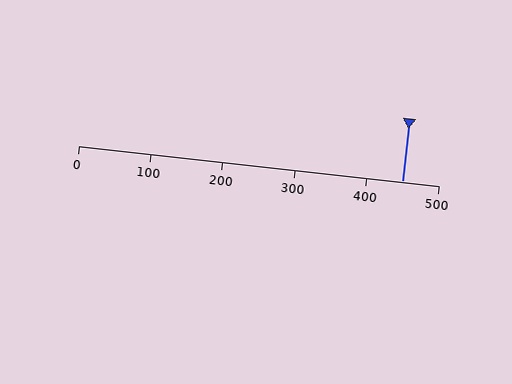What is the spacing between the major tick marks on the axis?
The major ticks are spaced 100 apart.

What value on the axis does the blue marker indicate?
The marker indicates approximately 450.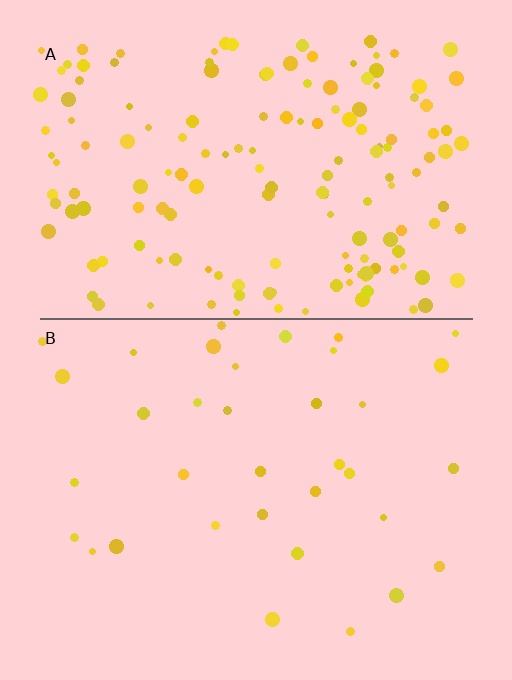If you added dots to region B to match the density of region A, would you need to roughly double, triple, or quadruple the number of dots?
Approximately quadruple.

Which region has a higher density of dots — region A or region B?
A (the top).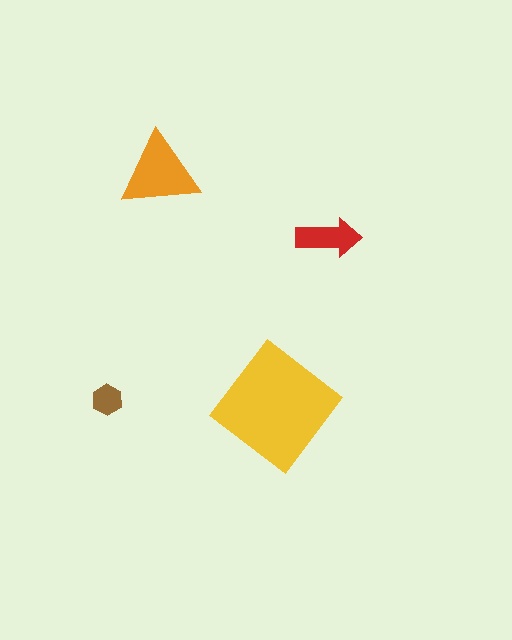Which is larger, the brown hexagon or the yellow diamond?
The yellow diamond.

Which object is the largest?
The yellow diamond.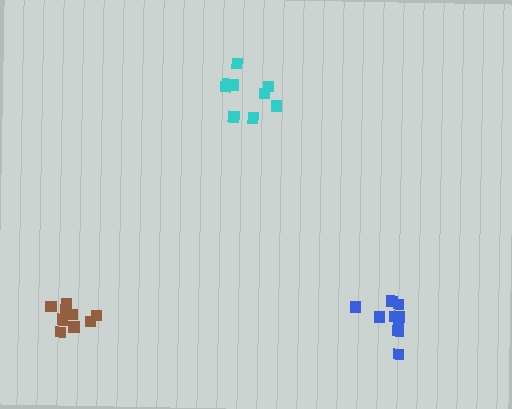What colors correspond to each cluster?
The clusters are colored: blue, brown, cyan.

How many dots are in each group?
Group 1: 9 dots, Group 2: 9 dots, Group 3: 9 dots (27 total).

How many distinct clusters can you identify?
There are 3 distinct clusters.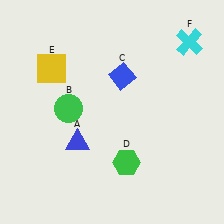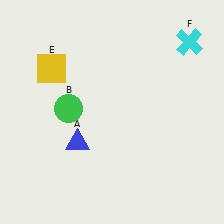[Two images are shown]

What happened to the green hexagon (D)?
The green hexagon (D) was removed in Image 2. It was in the bottom-right area of Image 1.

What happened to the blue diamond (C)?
The blue diamond (C) was removed in Image 2. It was in the top-right area of Image 1.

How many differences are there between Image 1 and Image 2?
There are 2 differences between the two images.